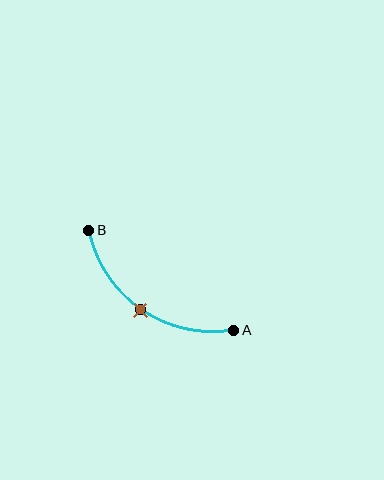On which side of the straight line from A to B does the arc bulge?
The arc bulges below and to the left of the straight line connecting A and B.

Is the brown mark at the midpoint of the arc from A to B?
Yes. The brown mark lies on the arc at equal arc-length from both A and B — it is the arc midpoint.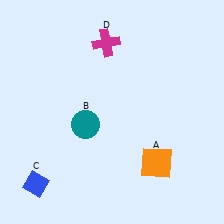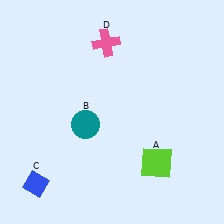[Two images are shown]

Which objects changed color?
A changed from orange to lime. D changed from magenta to pink.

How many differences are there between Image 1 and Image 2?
There are 2 differences between the two images.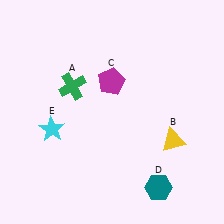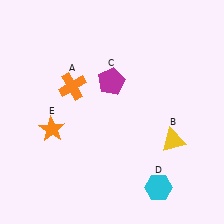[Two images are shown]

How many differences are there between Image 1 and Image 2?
There are 3 differences between the two images.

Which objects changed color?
A changed from green to orange. D changed from teal to cyan. E changed from cyan to orange.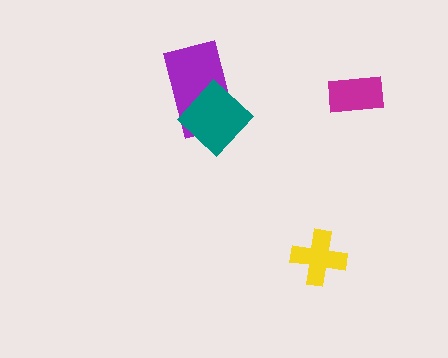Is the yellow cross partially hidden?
No, no other shape covers it.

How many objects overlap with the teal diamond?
1 object overlaps with the teal diamond.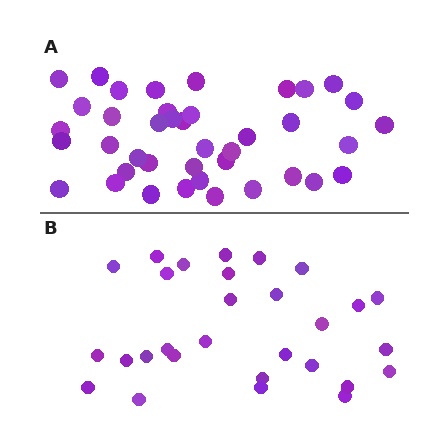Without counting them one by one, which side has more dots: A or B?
Region A (the top region) has more dots.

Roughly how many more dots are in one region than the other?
Region A has roughly 12 or so more dots than region B.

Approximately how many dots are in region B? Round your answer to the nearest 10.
About 30 dots. (The exact count is 29, which rounds to 30.)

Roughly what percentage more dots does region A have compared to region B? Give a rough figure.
About 40% more.